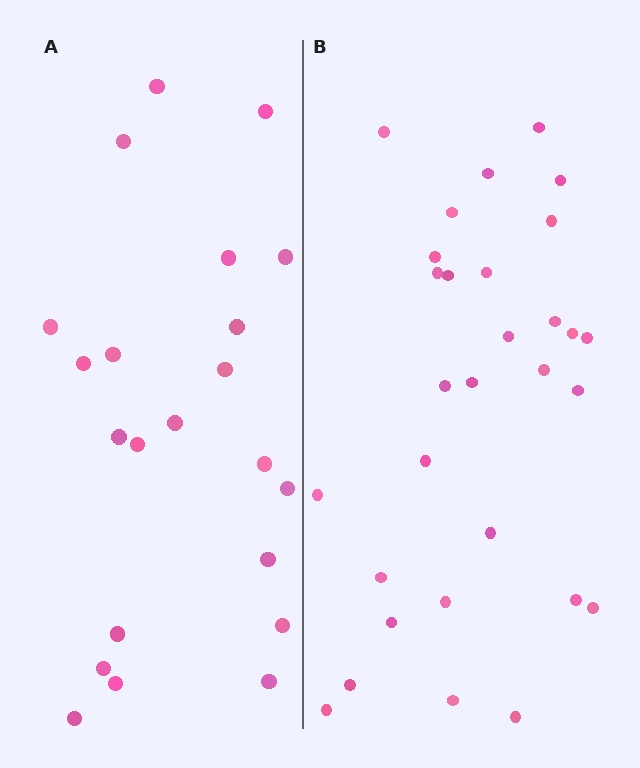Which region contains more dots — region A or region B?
Region B (the right region) has more dots.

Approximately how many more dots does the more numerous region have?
Region B has roughly 8 or so more dots than region A.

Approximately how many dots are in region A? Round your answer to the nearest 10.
About 20 dots. (The exact count is 22, which rounds to 20.)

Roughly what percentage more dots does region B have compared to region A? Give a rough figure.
About 35% more.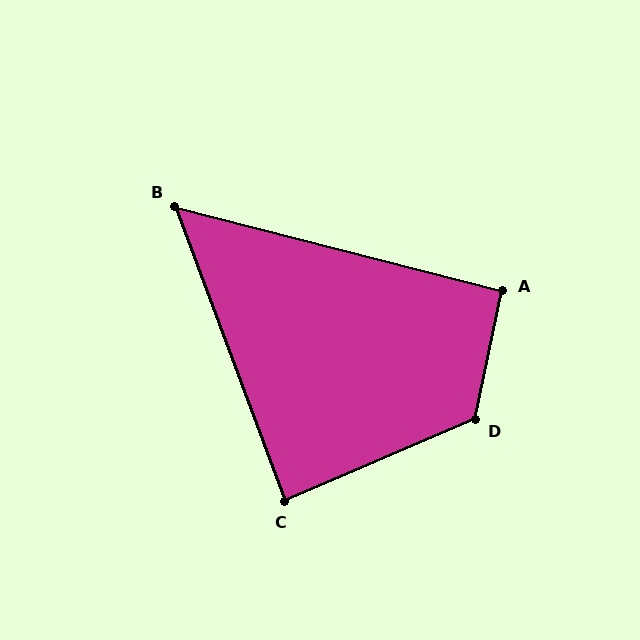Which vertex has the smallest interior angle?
B, at approximately 55 degrees.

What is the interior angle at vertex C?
Approximately 87 degrees (approximately right).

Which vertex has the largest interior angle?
D, at approximately 125 degrees.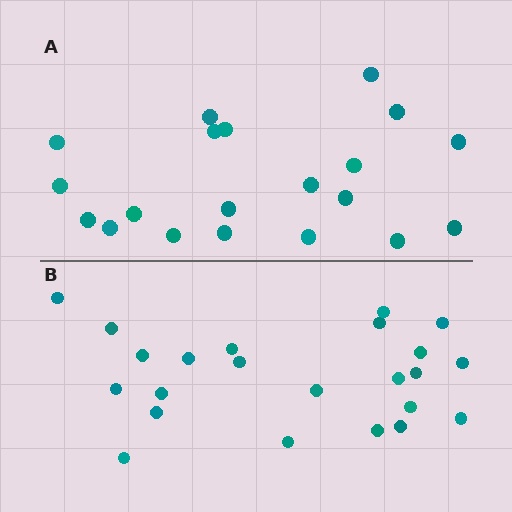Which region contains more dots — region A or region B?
Region B (the bottom region) has more dots.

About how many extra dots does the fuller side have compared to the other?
Region B has just a few more — roughly 2 or 3 more dots than region A.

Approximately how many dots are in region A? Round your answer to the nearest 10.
About 20 dots.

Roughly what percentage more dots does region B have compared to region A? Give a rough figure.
About 15% more.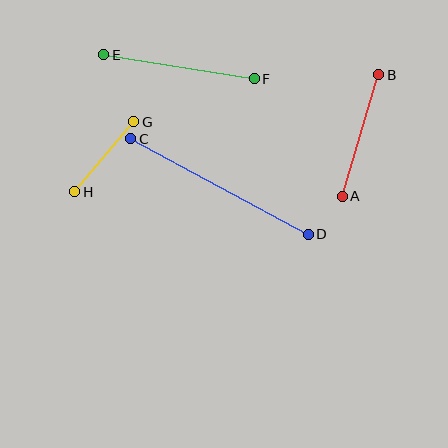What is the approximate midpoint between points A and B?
The midpoint is at approximately (361, 136) pixels.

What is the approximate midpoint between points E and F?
The midpoint is at approximately (179, 67) pixels.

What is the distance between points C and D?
The distance is approximately 202 pixels.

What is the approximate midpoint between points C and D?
The midpoint is at approximately (219, 187) pixels.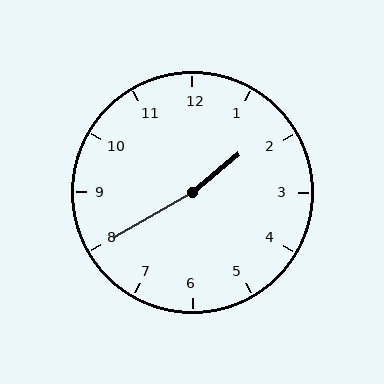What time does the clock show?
1:40.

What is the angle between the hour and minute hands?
Approximately 170 degrees.